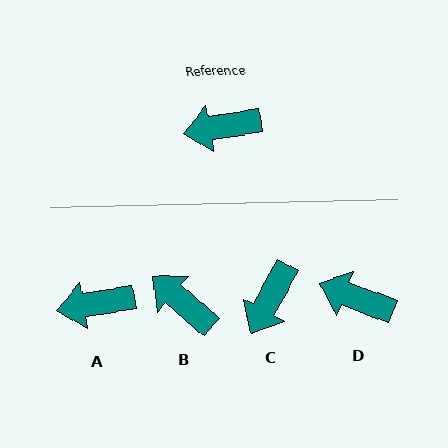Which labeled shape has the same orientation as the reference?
A.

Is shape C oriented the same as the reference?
No, it is off by about 52 degrees.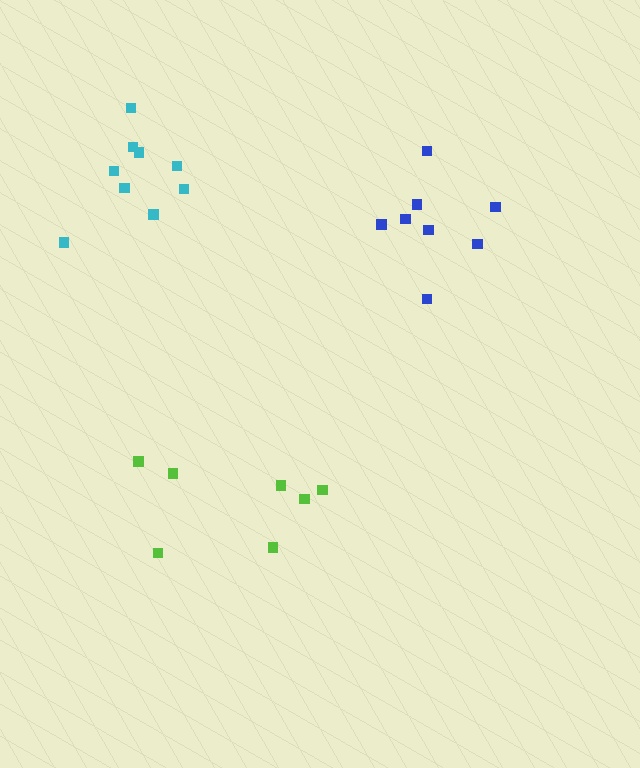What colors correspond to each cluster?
The clusters are colored: blue, lime, cyan.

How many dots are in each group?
Group 1: 8 dots, Group 2: 7 dots, Group 3: 9 dots (24 total).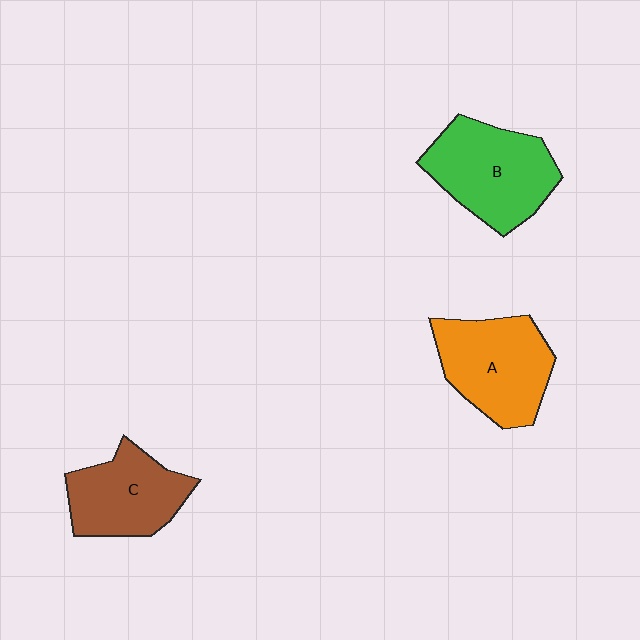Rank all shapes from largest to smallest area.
From largest to smallest: B (green), A (orange), C (brown).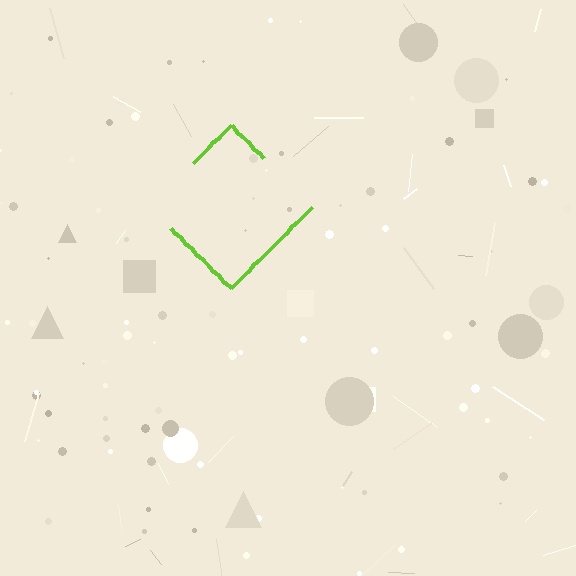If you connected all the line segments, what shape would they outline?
They would outline a diamond.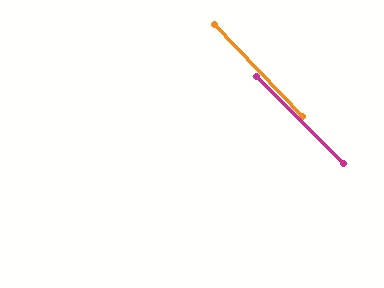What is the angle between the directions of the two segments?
Approximately 1 degree.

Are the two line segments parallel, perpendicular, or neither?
Parallel — their directions differ by only 1.1°.